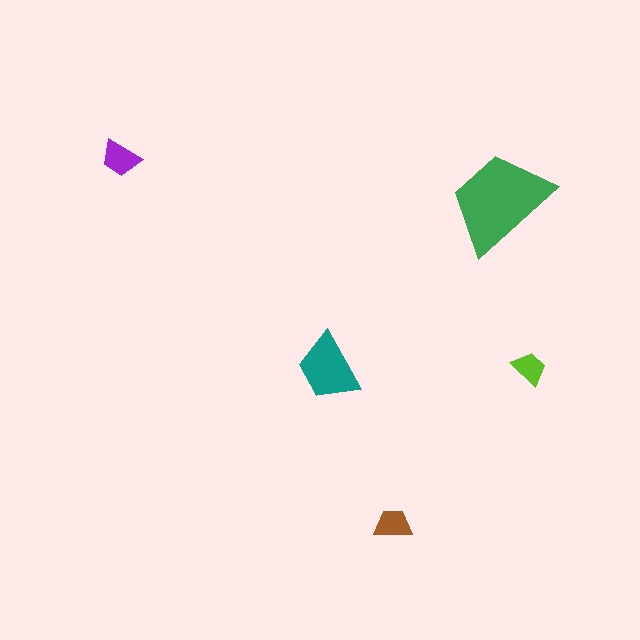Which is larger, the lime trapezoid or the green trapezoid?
The green one.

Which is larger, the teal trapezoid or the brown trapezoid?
The teal one.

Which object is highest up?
The purple trapezoid is topmost.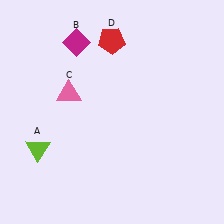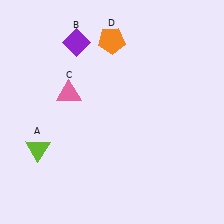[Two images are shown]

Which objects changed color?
B changed from magenta to purple. D changed from red to orange.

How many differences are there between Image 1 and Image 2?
There are 2 differences between the two images.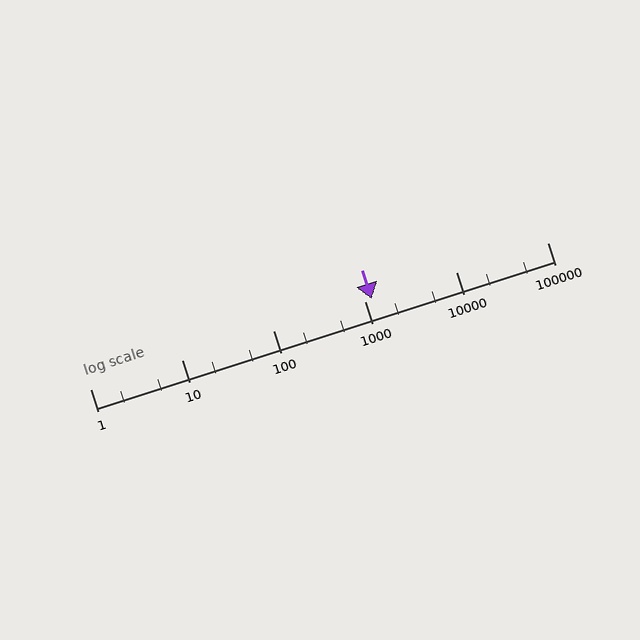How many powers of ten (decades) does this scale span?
The scale spans 5 decades, from 1 to 100000.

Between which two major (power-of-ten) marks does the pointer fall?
The pointer is between 1000 and 10000.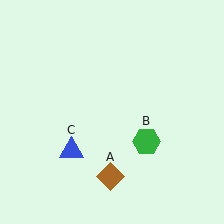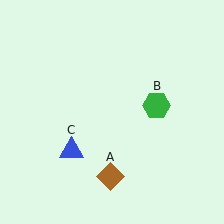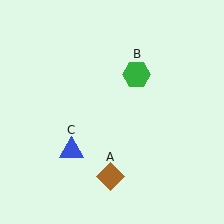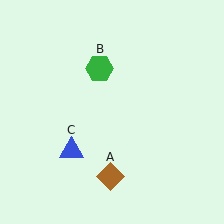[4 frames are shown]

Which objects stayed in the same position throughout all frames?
Brown diamond (object A) and blue triangle (object C) remained stationary.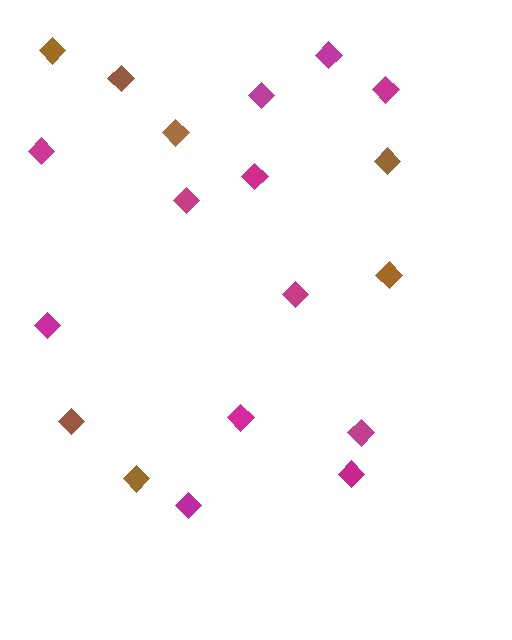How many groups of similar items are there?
There are 2 groups: one group of brown diamonds (7) and one group of magenta diamonds (12).